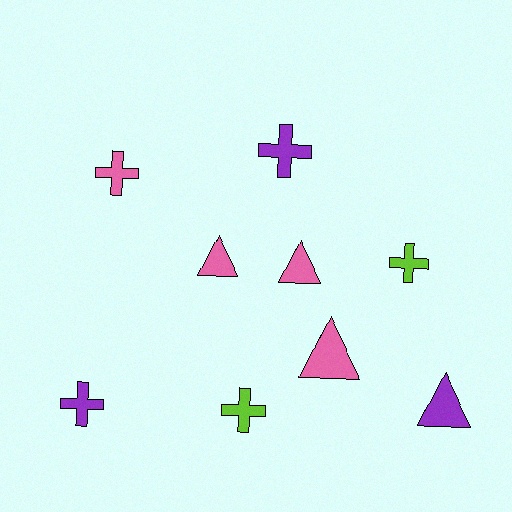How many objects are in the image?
There are 9 objects.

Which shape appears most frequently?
Cross, with 5 objects.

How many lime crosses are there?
There are 2 lime crosses.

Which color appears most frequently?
Pink, with 4 objects.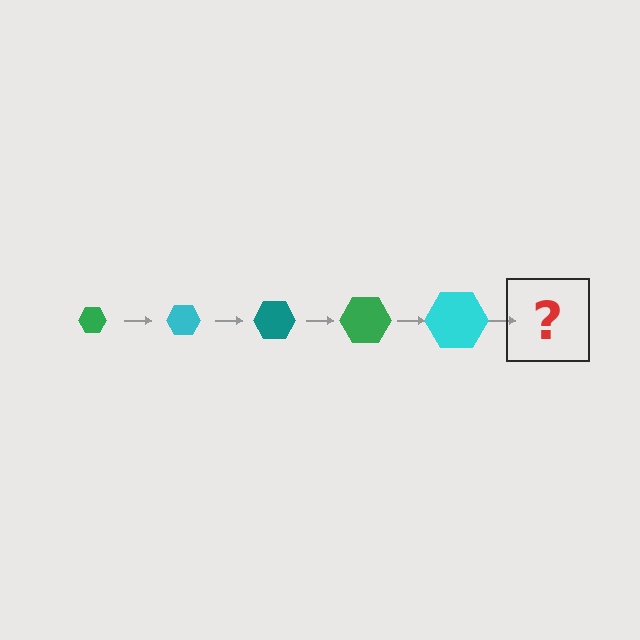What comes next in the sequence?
The next element should be a teal hexagon, larger than the previous one.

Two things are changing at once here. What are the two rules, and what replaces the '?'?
The two rules are that the hexagon grows larger each step and the color cycles through green, cyan, and teal. The '?' should be a teal hexagon, larger than the previous one.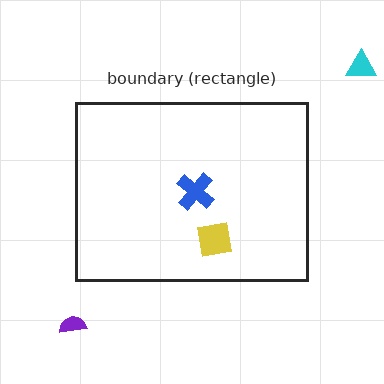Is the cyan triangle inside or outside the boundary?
Outside.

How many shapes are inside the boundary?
2 inside, 2 outside.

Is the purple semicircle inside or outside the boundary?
Outside.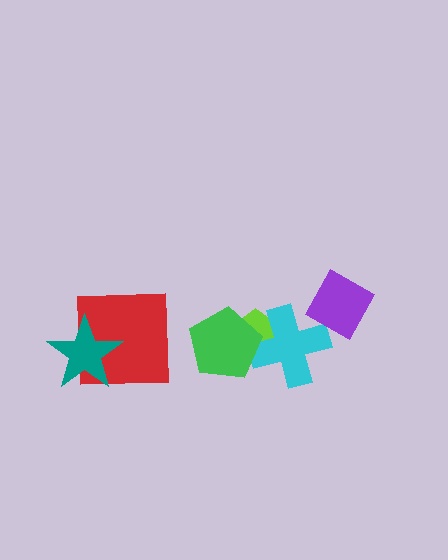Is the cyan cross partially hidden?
Yes, it is partially covered by another shape.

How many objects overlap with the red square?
1 object overlaps with the red square.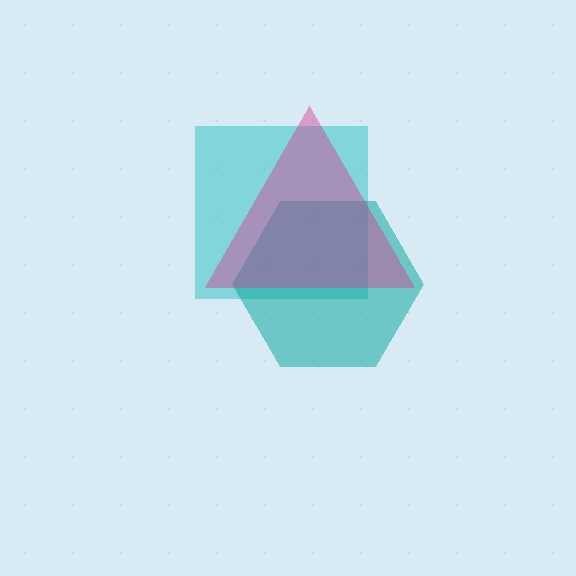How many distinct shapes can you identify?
There are 3 distinct shapes: a cyan square, a teal hexagon, a magenta triangle.